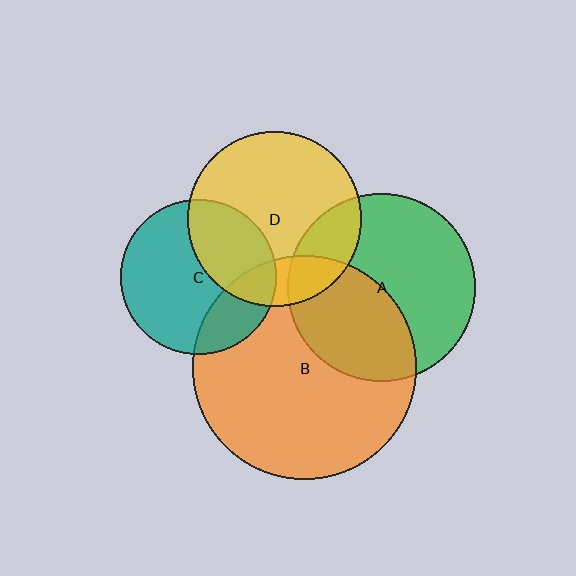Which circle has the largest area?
Circle B (orange).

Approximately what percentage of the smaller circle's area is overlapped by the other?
Approximately 20%.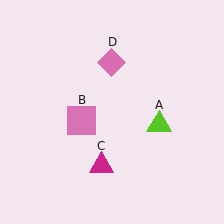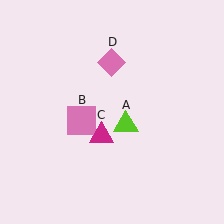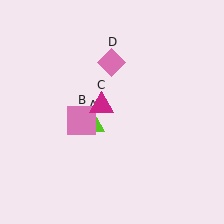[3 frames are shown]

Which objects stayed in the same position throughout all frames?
Pink square (object B) and pink diamond (object D) remained stationary.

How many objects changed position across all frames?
2 objects changed position: lime triangle (object A), magenta triangle (object C).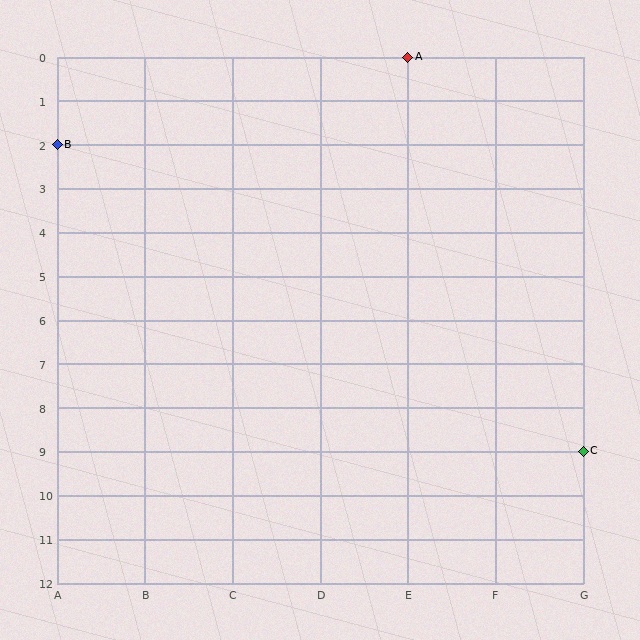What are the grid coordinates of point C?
Point C is at grid coordinates (G, 9).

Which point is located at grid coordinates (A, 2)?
Point B is at (A, 2).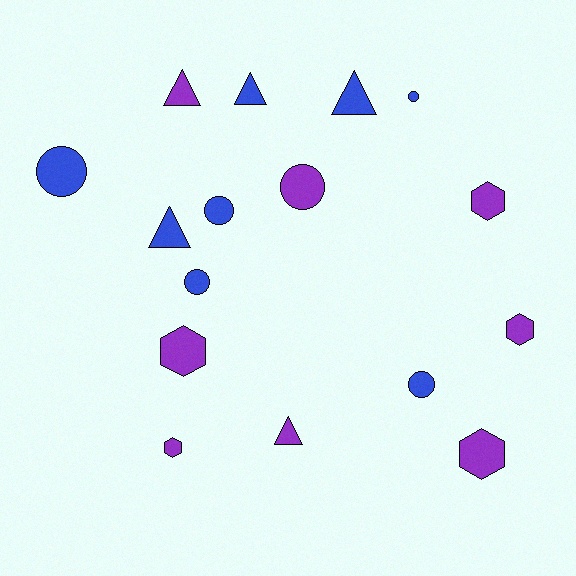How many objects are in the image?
There are 16 objects.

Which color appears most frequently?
Blue, with 8 objects.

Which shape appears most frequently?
Circle, with 6 objects.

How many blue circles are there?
There are 5 blue circles.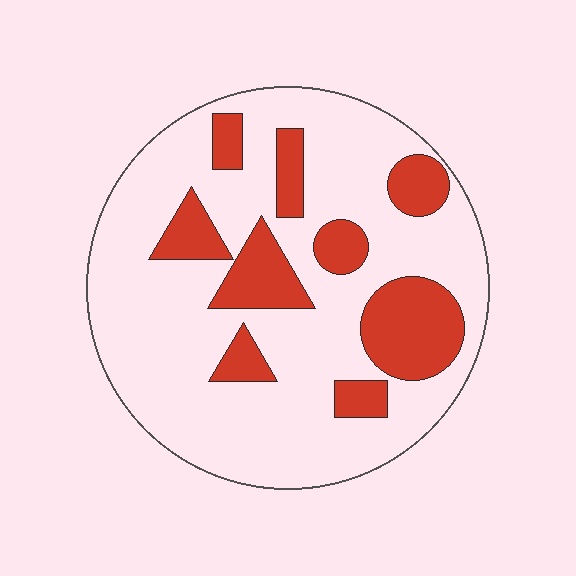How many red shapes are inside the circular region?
9.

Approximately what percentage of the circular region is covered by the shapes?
Approximately 25%.